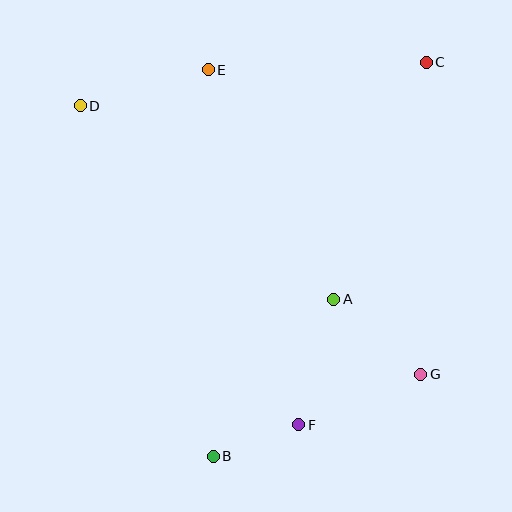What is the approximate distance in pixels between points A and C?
The distance between A and C is approximately 254 pixels.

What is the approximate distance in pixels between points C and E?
The distance between C and E is approximately 218 pixels.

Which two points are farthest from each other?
Points B and C are farthest from each other.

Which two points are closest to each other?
Points B and F are closest to each other.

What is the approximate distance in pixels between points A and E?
The distance between A and E is approximately 262 pixels.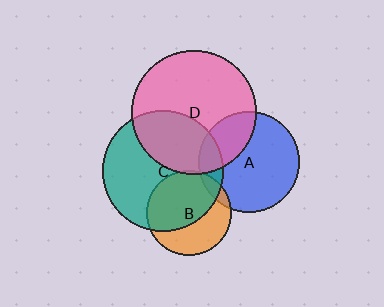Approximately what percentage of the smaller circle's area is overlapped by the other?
Approximately 10%.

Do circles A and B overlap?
Yes.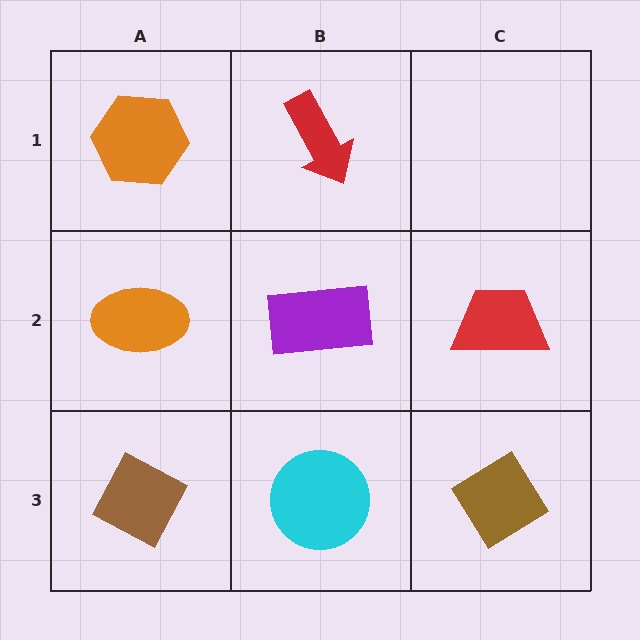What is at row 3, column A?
A brown diamond.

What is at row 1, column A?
An orange hexagon.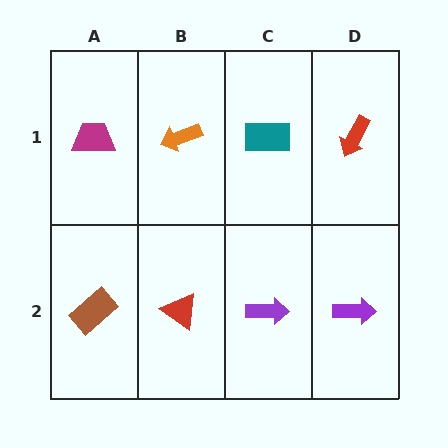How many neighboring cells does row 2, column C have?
3.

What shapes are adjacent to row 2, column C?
A teal rectangle (row 1, column C), a red triangle (row 2, column B), a purple arrow (row 2, column D).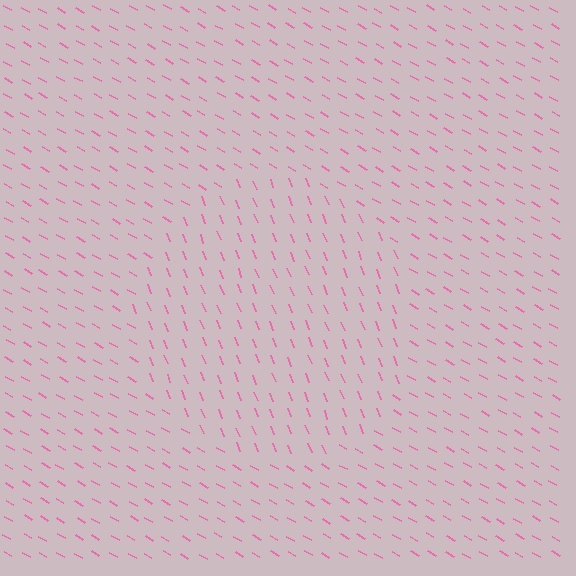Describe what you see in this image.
The image is filled with small pink line segments. A circle region in the image has lines oriented differently from the surrounding lines, creating a visible texture boundary.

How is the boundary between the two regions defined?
The boundary is defined purely by a change in line orientation (approximately 39 degrees difference). All lines are the same color and thickness.